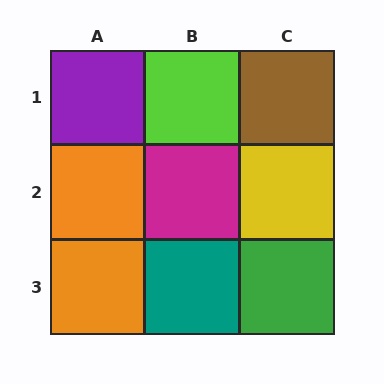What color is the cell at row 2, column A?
Orange.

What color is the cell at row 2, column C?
Yellow.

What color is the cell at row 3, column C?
Green.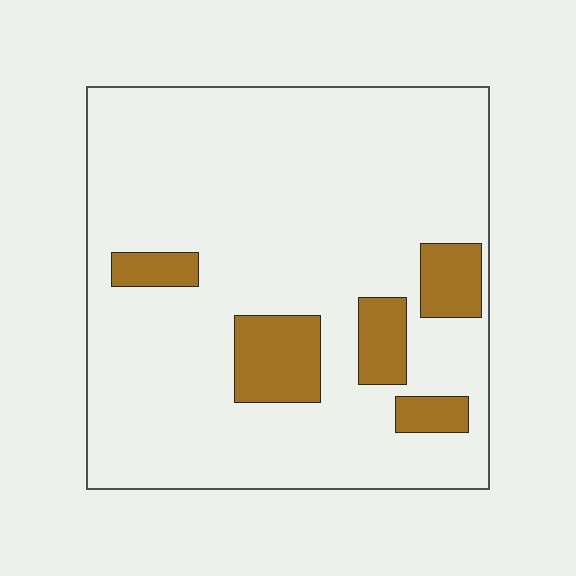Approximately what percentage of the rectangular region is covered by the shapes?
Approximately 15%.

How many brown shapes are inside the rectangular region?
5.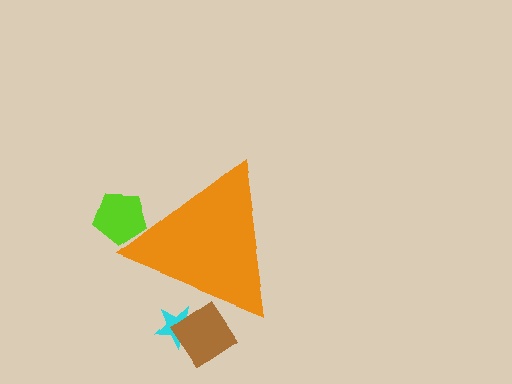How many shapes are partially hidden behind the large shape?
3 shapes are partially hidden.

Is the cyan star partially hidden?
Yes, the cyan star is partially hidden behind the orange triangle.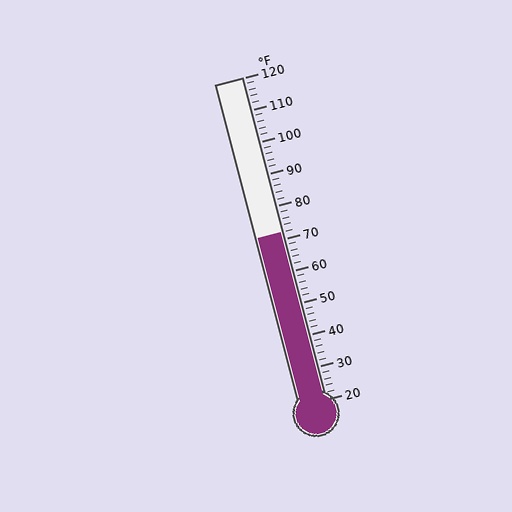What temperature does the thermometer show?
The thermometer shows approximately 72°F.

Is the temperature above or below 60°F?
The temperature is above 60°F.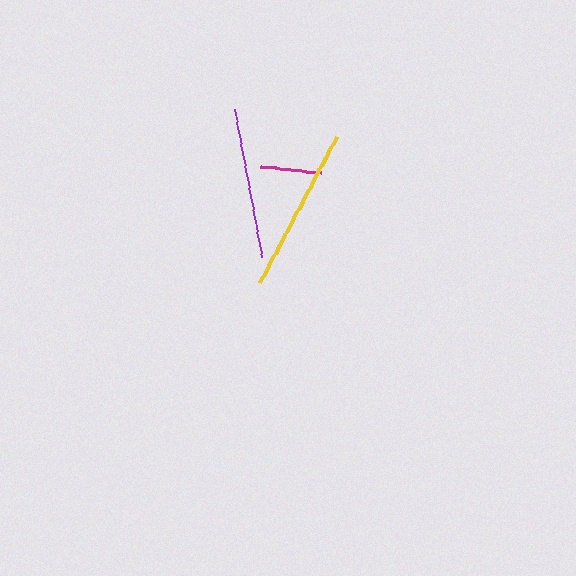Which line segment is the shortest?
The magenta line is the shortest at approximately 61 pixels.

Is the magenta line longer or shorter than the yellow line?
The yellow line is longer than the magenta line.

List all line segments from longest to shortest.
From longest to shortest: yellow, purple, magenta.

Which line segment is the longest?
The yellow line is the longest at approximately 165 pixels.